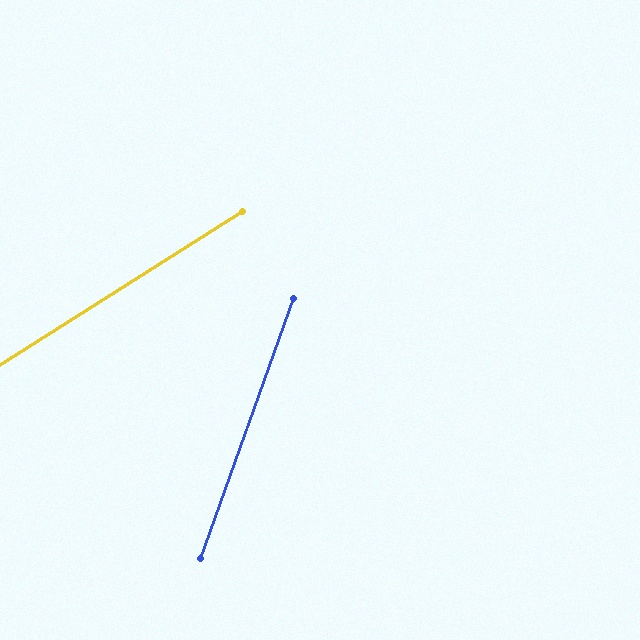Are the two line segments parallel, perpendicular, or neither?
Neither parallel nor perpendicular — they differ by about 38°.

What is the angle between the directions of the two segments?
Approximately 38 degrees.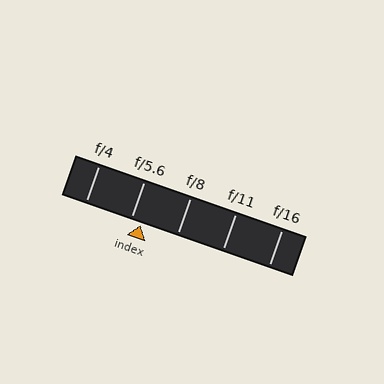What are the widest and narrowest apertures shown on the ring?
The widest aperture shown is f/4 and the narrowest is f/16.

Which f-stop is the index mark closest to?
The index mark is closest to f/5.6.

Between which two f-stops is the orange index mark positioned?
The index mark is between f/5.6 and f/8.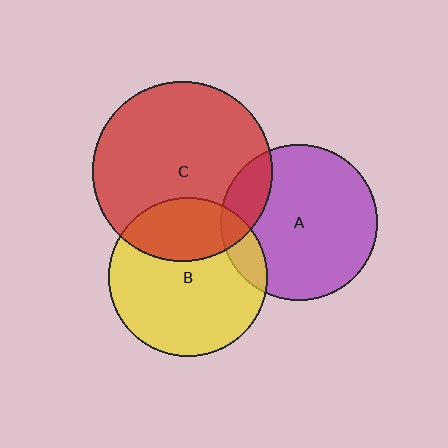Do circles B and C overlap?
Yes.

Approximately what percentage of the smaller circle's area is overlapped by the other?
Approximately 30%.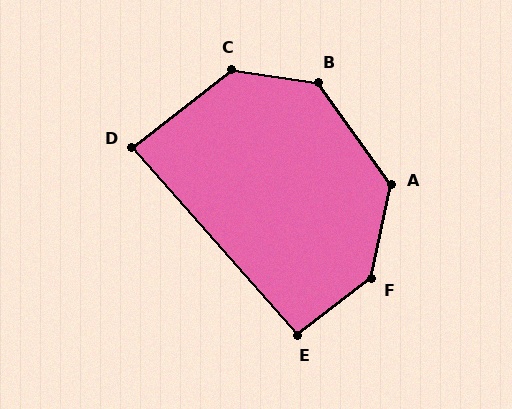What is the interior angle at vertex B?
Approximately 134 degrees (obtuse).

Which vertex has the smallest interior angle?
D, at approximately 86 degrees.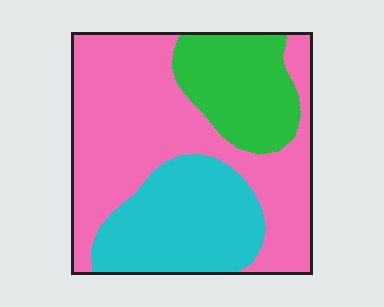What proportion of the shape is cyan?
Cyan takes up about one quarter (1/4) of the shape.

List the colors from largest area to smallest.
From largest to smallest: pink, cyan, green.